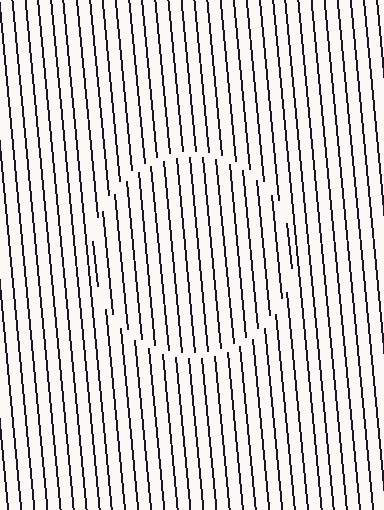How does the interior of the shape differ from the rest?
The interior of the shape contains the same grating, shifted by half a period — the contour is defined by the phase discontinuity where line-ends from the inner and outer gratings abut.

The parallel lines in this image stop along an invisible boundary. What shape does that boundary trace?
An illusory circle. The interior of the shape contains the same grating, shifted by half a period — the contour is defined by the phase discontinuity where line-ends from the inner and outer gratings abut.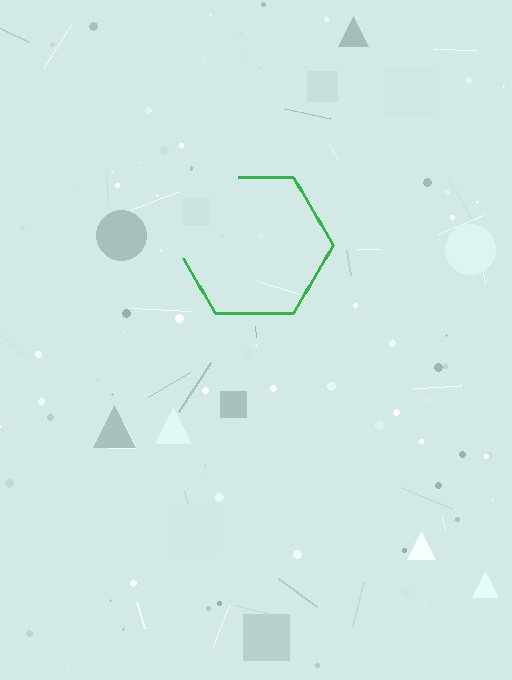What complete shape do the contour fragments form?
The contour fragments form a hexagon.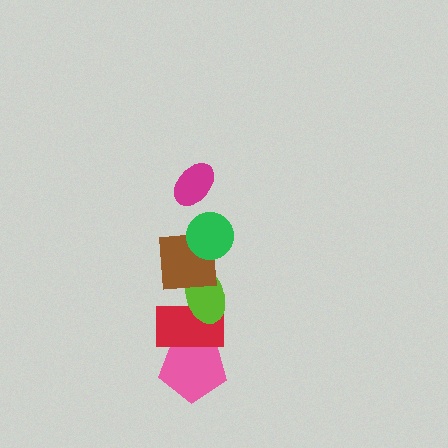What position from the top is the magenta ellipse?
The magenta ellipse is 1st from the top.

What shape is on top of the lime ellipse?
The brown square is on top of the lime ellipse.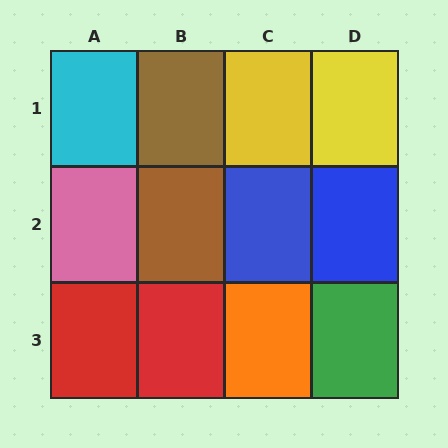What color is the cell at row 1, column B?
Brown.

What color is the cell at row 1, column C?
Yellow.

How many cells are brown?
2 cells are brown.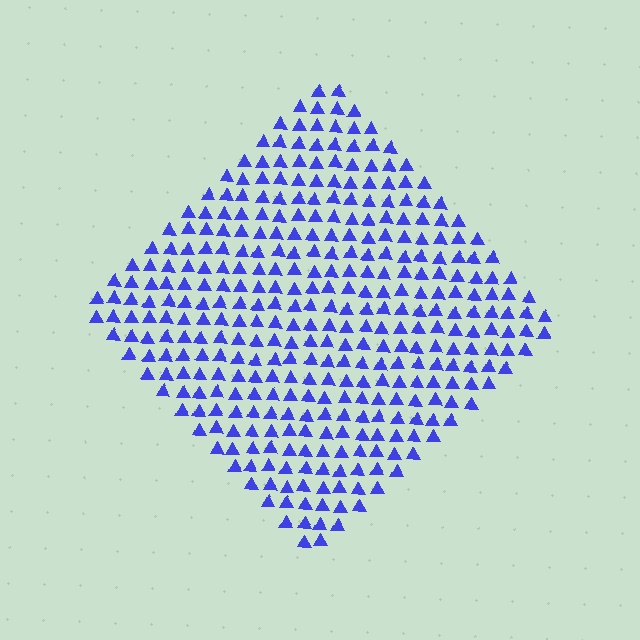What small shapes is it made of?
It is made of small triangles.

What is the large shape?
The large shape is a diamond.